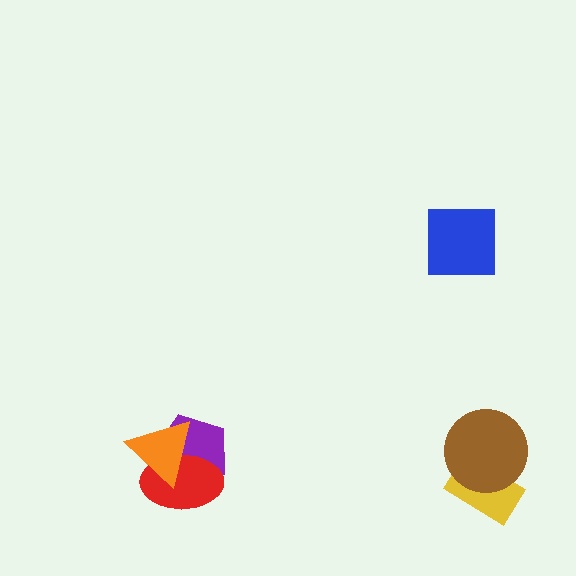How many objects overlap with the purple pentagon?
2 objects overlap with the purple pentagon.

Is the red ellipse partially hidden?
Yes, it is partially covered by another shape.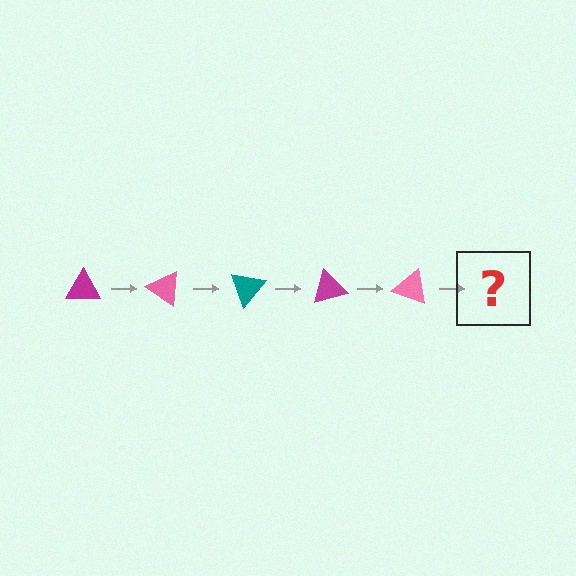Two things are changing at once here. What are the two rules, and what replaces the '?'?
The two rules are that it rotates 35 degrees each step and the color cycles through magenta, pink, and teal. The '?' should be a teal triangle, rotated 175 degrees from the start.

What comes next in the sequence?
The next element should be a teal triangle, rotated 175 degrees from the start.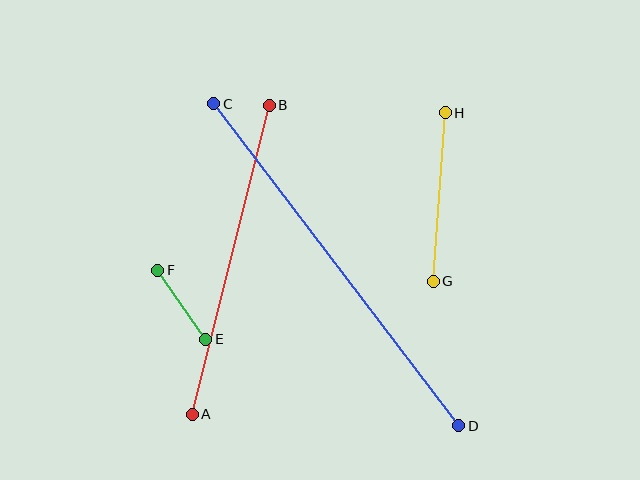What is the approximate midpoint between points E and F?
The midpoint is at approximately (182, 305) pixels.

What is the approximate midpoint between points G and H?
The midpoint is at approximately (439, 197) pixels.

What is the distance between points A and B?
The distance is approximately 319 pixels.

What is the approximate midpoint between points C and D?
The midpoint is at approximately (336, 265) pixels.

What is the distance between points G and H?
The distance is approximately 169 pixels.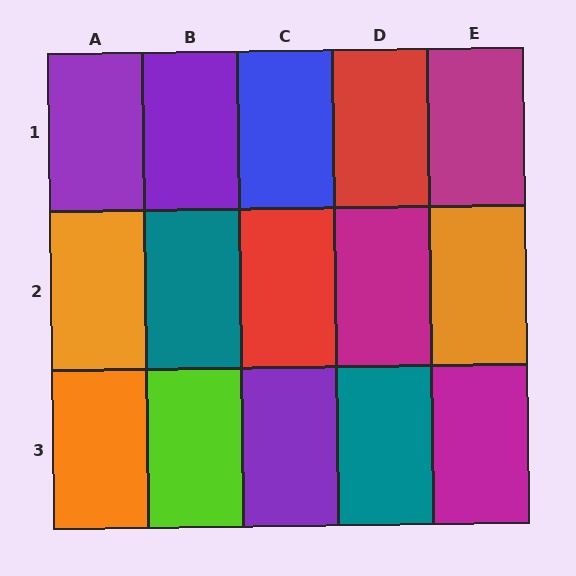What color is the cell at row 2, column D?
Magenta.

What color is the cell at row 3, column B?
Lime.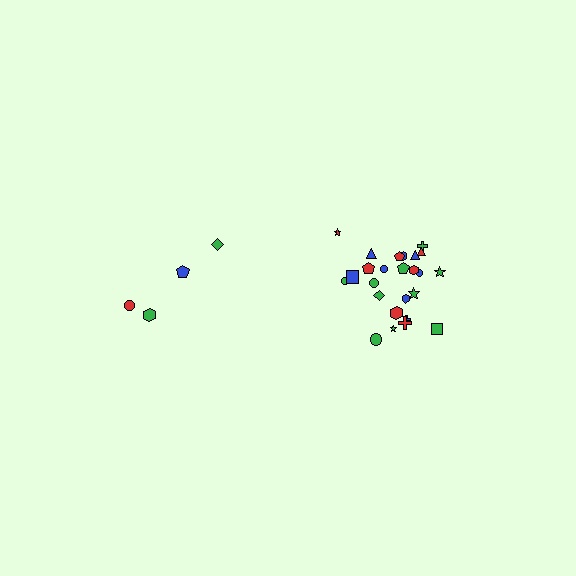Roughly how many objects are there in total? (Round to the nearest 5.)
Roughly 30 objects in total.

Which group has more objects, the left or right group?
The right group.